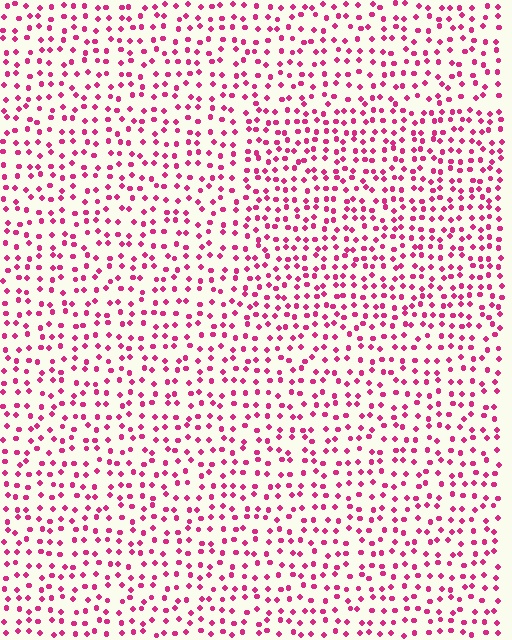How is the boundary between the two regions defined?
The boundary is defined by a change in element density (approximately 1.4x ratio). All elements are the same color, size, and shape.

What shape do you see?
I see a rectangle.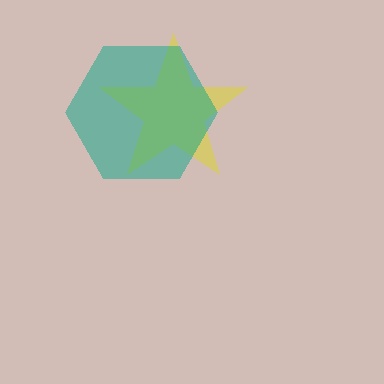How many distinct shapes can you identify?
There are 2 distinct shapes: a yellow star, a teal hexagon.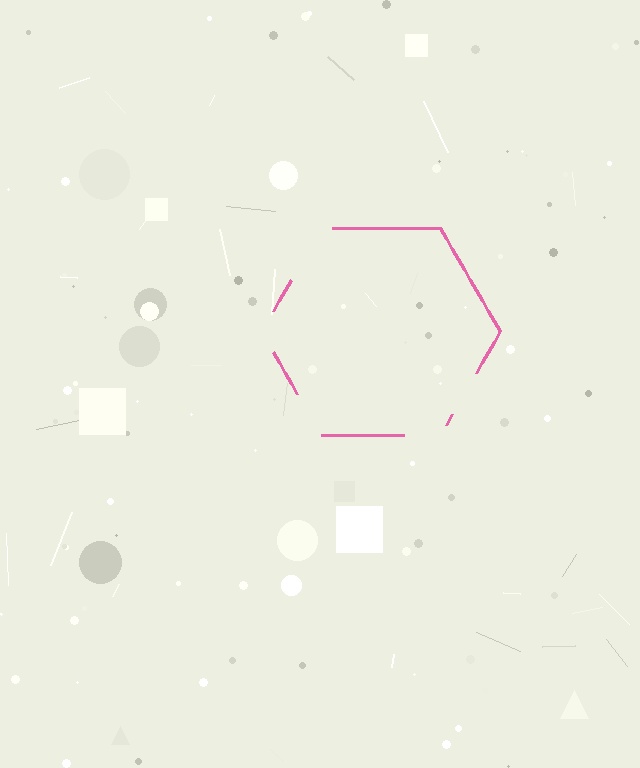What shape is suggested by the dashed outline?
The dashed outline suggests a hexagon.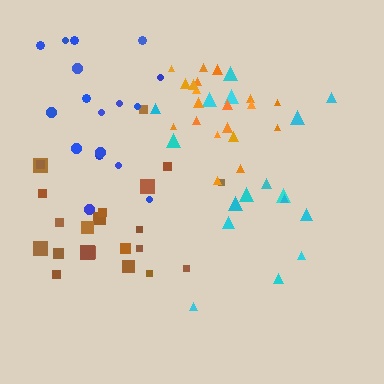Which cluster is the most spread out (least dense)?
Cyan.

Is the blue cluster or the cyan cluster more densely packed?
Blue.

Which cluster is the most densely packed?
Orange.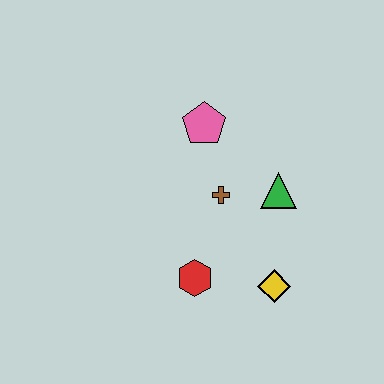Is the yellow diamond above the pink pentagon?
No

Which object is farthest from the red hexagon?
The pink pentagon is farthest from the red hexagon.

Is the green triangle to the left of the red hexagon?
No